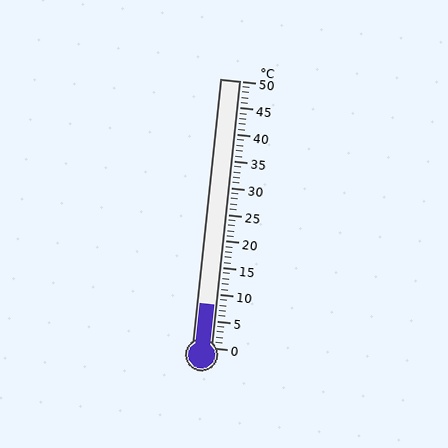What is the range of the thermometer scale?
The thermometer scale ranges from 0°C to 50°C.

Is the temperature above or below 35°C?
The temperature is below 35°C.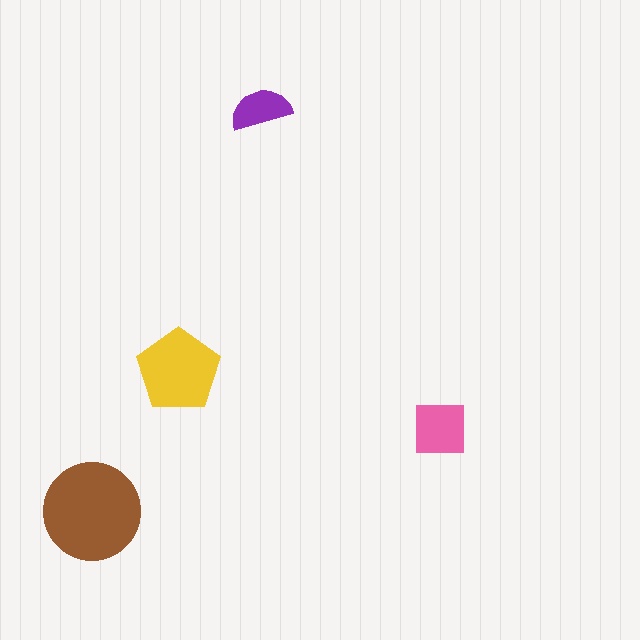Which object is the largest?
The brown circle.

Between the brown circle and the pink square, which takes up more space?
The brown circle.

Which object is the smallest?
The purple semicircle.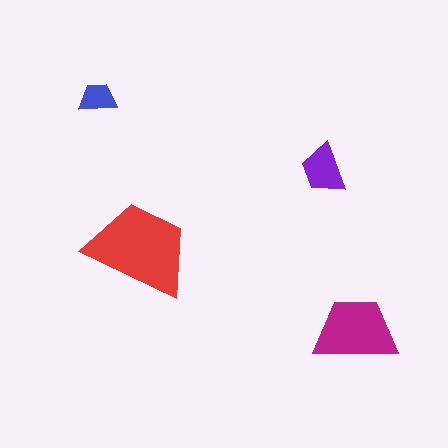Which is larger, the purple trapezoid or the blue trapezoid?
The purple one.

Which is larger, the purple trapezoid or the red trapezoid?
The red one.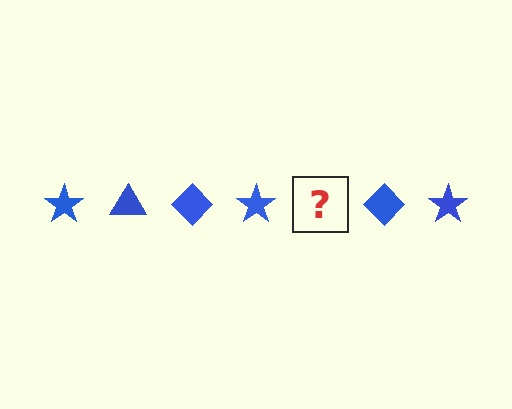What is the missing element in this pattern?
The missing element is a blue triangle.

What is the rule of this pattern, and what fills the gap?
The rule is that the pattern cycles through star, triangle, diamond shapes in blue. The gap should be filled with a blue triangle.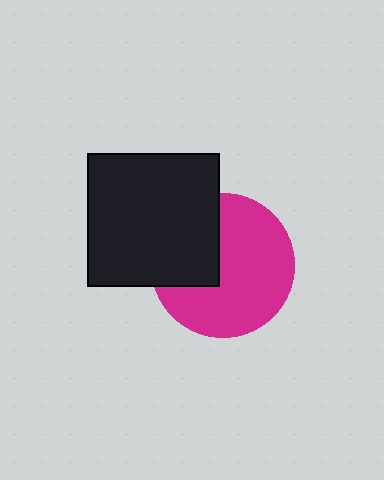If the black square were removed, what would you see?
You would see the complete magenta circle.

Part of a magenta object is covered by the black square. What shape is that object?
It is a circle.